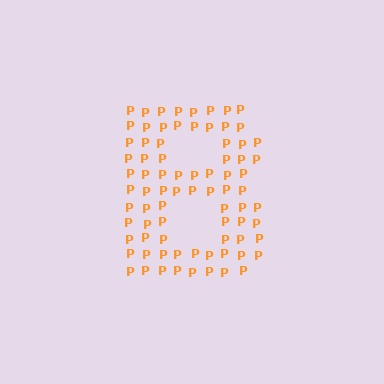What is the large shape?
The large shape is the letter B.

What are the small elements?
The small elements are letter P's.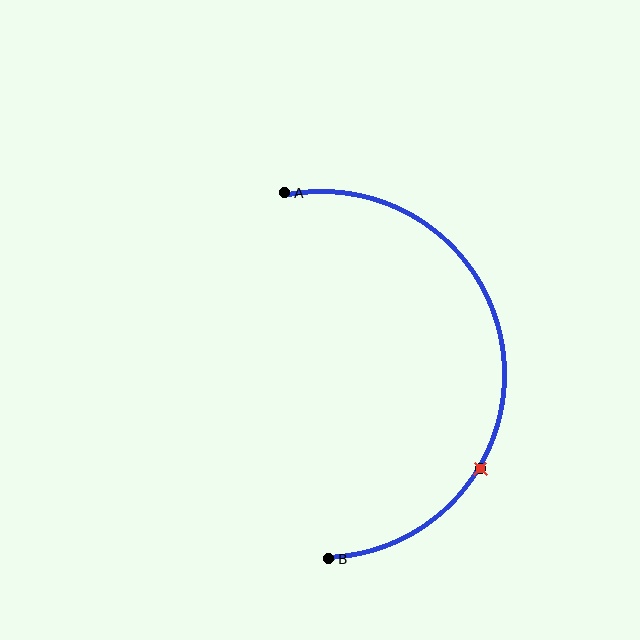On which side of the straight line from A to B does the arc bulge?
The arc bulges to the right of the straight line connecting A and B.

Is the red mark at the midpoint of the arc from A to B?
No. The red mark lies on the arc but is closer to endpoint B. The arc midpoint would be at the point on the curve equidistant along the arc from both A and B.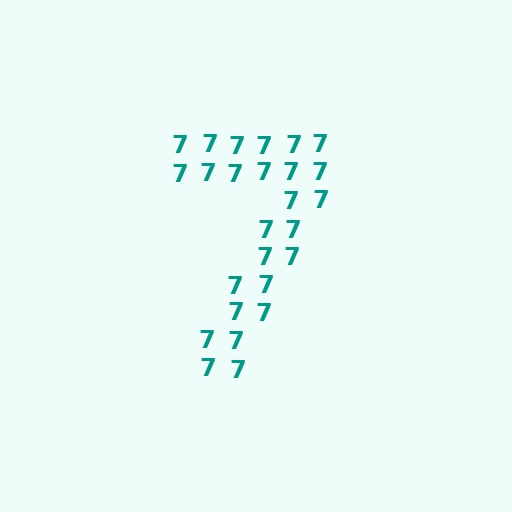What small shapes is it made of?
It is made of small digit 7's.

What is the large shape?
The large shape is the digit 7.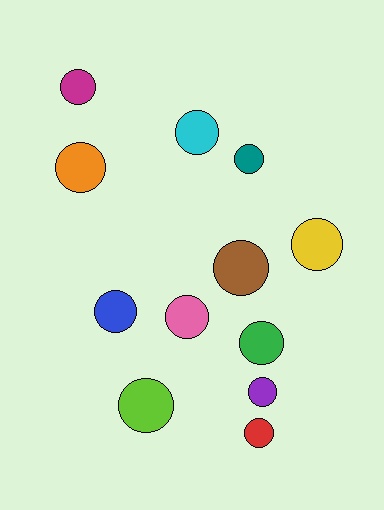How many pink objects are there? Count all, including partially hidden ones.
There is 1 pink object.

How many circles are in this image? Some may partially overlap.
There are 12 circles.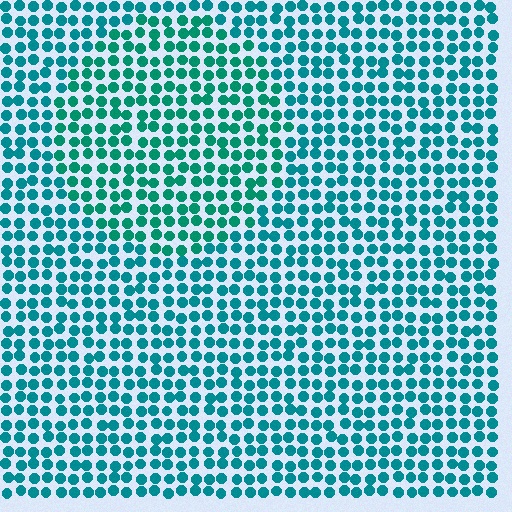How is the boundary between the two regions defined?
The boundary is defined purely by a slight shift in hue (about 19 degrees). Spacing, size, and orientation are identical on both sides.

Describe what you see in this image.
The image is filled with small teal elements in a uniform arrangement. A circle-shaped region is visible where the elements are tinted to a slightly different hue, forming a subtle color boundary.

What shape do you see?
I see a circle.